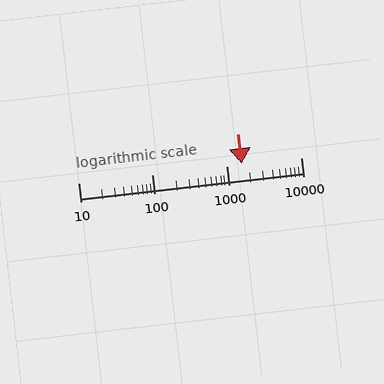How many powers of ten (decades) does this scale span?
The scale spans 3 decades, from 10 to 10000.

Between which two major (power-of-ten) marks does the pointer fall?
The pointer is between 1000 and 10000.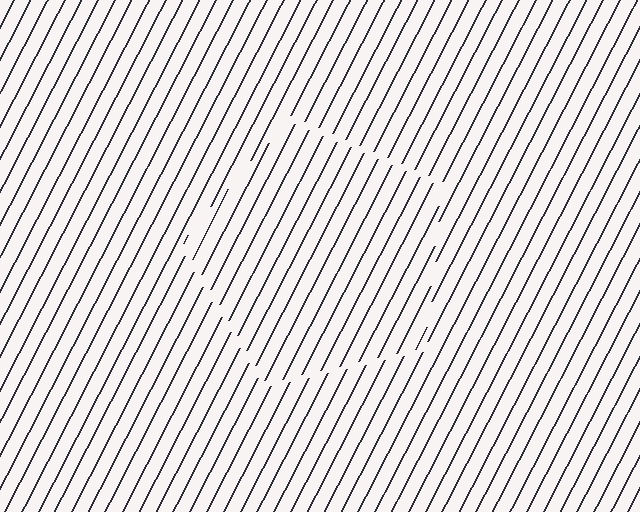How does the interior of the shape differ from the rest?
The interior of the shape contains the same grating, shifted by half a period — the contour is defined by the phase discontinuity where line-ends from the inner and outer gratings abut.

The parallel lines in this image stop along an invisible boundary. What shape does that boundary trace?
An illusory pentagon. The interior of the shape contains the same grating, shifted by half a period — the contour is defined by the phase discontinuity where line-ends from the inner and outer gratings abut.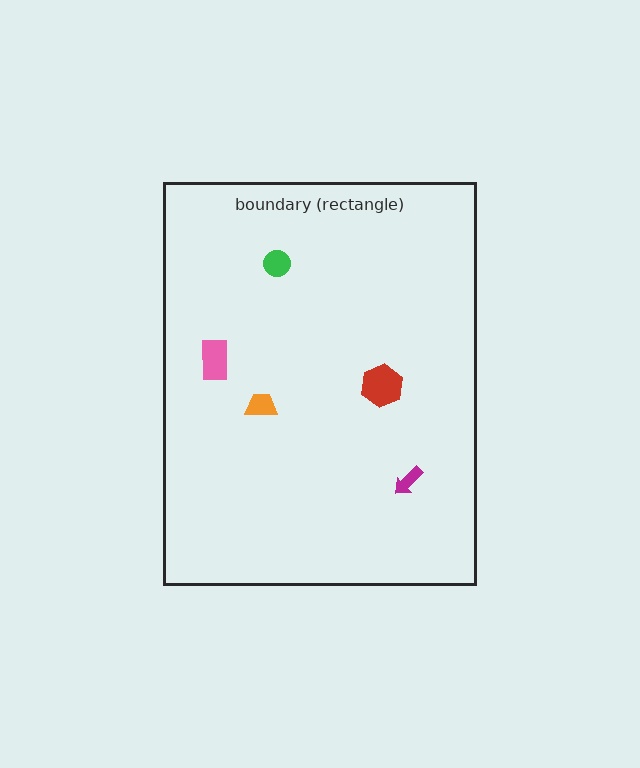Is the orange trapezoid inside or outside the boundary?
Inside.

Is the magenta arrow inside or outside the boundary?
Inside.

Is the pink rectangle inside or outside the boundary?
Inside.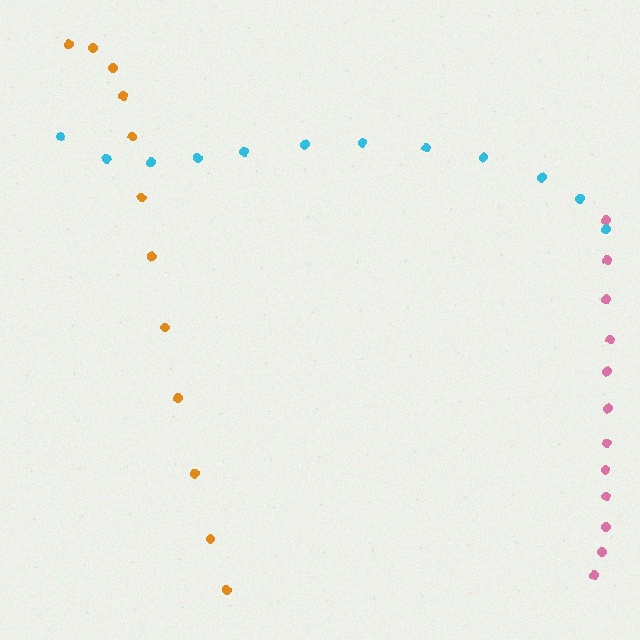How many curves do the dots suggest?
There are 3 distinct paths.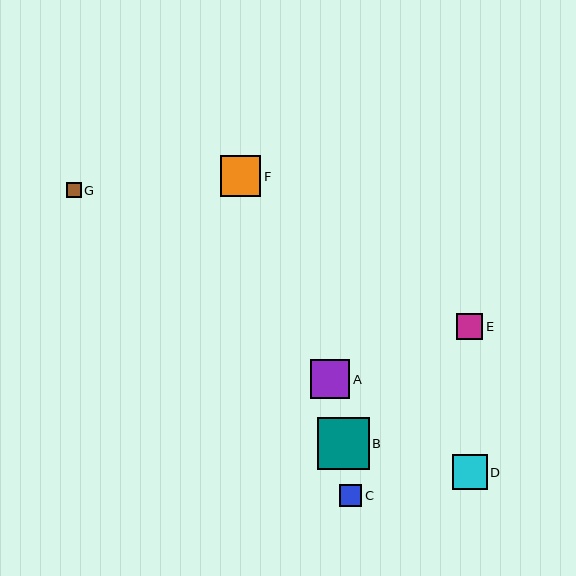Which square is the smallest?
Square G is the smallest with a size of approximately 15 pixels.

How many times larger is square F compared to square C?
Square F is approximately 1.8 times the size of square C.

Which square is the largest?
Square B is the largest with a size of approximately 52 pixels.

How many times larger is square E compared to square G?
Square E is approximately 1.7 times the size of square G.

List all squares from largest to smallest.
From largest to smallest: B, F, A, D, E, C, G.